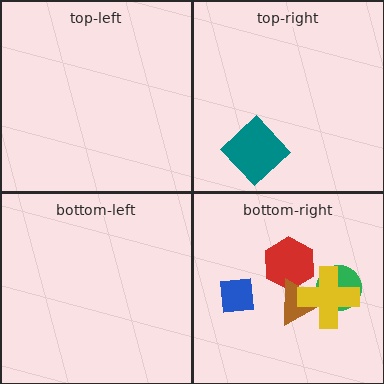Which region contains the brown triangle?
The bottom-right region.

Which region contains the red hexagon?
The bottom-right region.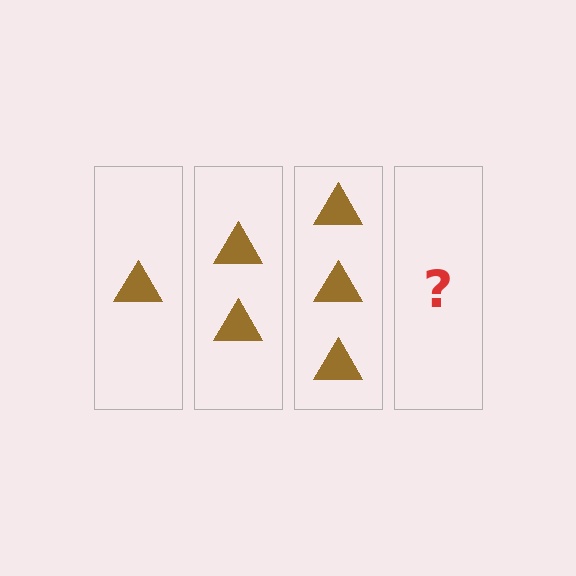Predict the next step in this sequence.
The next step is 4 triangles.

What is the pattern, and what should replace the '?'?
The pattern is that each step adds one more triangle. The '?' should be 4 triangles.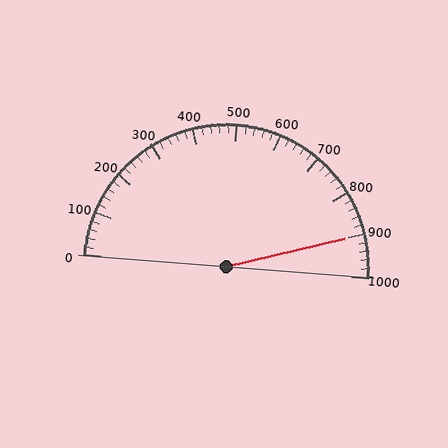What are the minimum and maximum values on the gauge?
The gauge ranges from 0 to 1000.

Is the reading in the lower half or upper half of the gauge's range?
The reading is in the upper half of the range (0 to 1000).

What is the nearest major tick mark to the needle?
The nearest major tick mark is 900.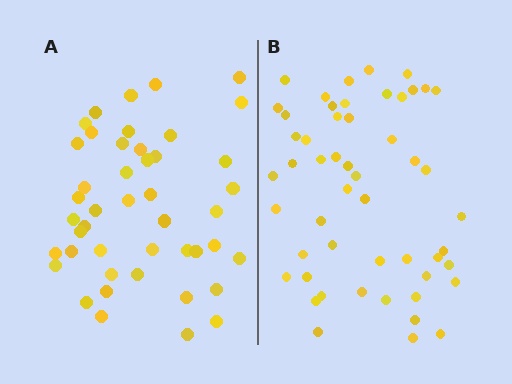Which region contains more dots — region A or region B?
Region B (the right region) has more dots.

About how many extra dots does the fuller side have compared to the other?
Region B has roughly 8 or so more dots than region A.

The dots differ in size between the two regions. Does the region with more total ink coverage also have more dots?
No. Region A has more total ink coverage because its dots are larger, but region B actually contains more individual dots. Total area can be misleading — the number of items is what matters here.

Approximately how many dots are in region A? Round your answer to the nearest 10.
About 40 dots. (The exact count is 45, which rounds to 40.)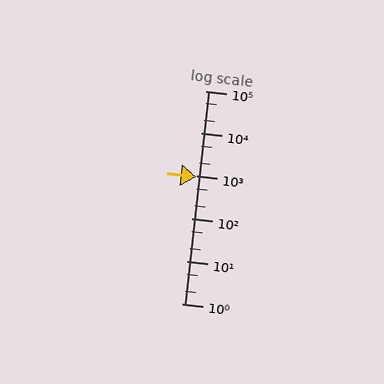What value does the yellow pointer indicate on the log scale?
The pointer indicates approximately 940.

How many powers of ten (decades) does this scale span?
The scale spans 5 decades, from 1 to 100000.